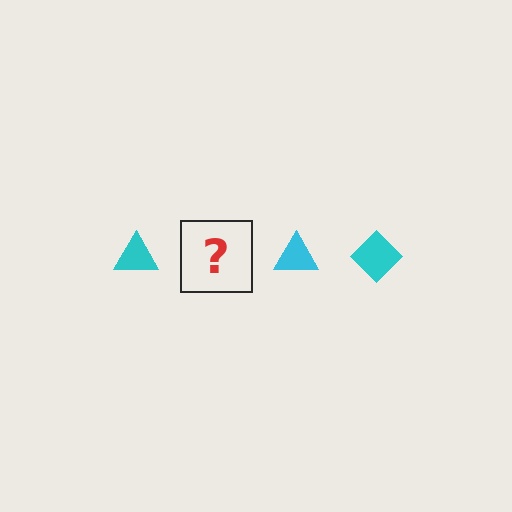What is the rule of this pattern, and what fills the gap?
The rule is that the pattern cycles through triangle, diamond shapes in cyan. The gap should be filled with a cyan diamond.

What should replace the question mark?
The question mark should be replaced with a cyan diamond.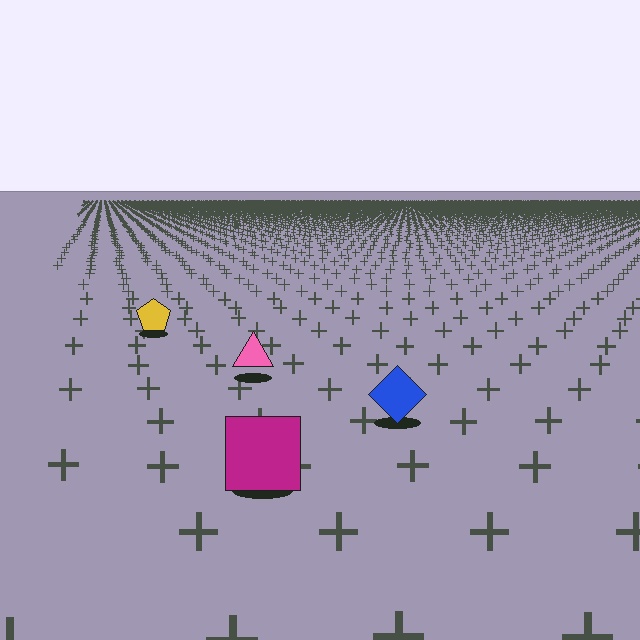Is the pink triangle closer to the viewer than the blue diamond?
No. The blue diamond is closer — you can tell from the texture gradient: the ground texture is coarser near it.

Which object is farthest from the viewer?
The yellow pentagon is farthest from the viewer. It appears smaller and the ground texture around it is denser.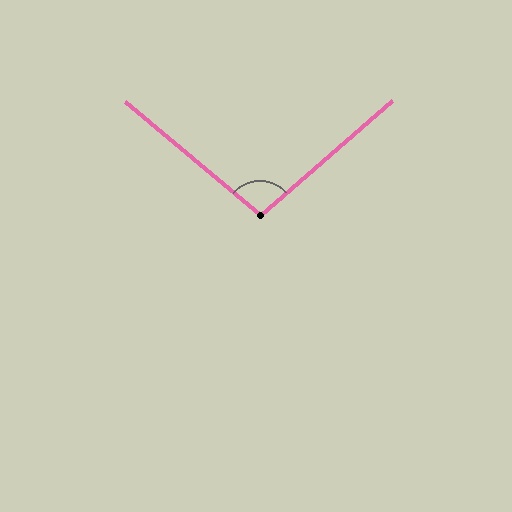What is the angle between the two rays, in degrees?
Approximately 99 degrees.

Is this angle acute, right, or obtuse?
It is obtuse.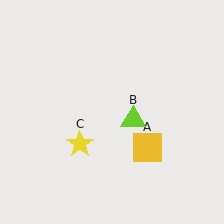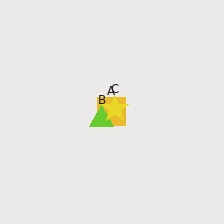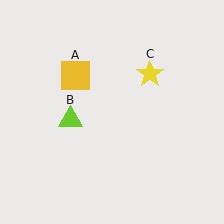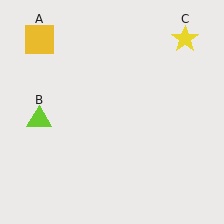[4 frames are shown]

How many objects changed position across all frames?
3 objects changed position: yellow square (object A), lime triangle (object B), yellow star (object C).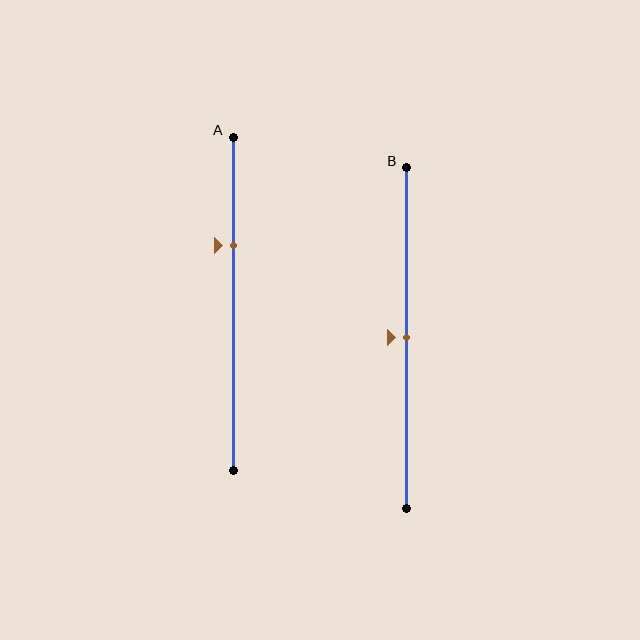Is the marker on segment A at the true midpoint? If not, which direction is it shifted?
No, the marker on segment A is shifted upward by about 18% of the segment length.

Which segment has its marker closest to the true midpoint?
Segment B has its marker closest to the true midpoint.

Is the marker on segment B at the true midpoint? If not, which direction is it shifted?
Yes, the marker on segment B is at the true midpoint.